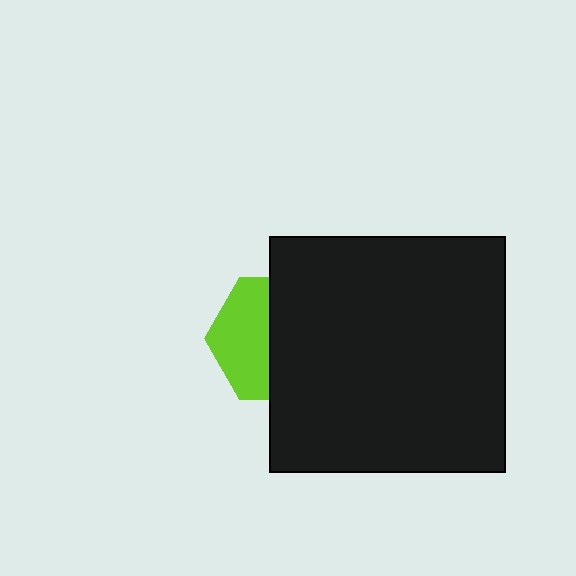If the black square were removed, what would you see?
You would see the complete lime hexagon.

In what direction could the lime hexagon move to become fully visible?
The lime hexagon could move left. That would shift it out from behind the black square entirely.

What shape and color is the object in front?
The object in front is a black square.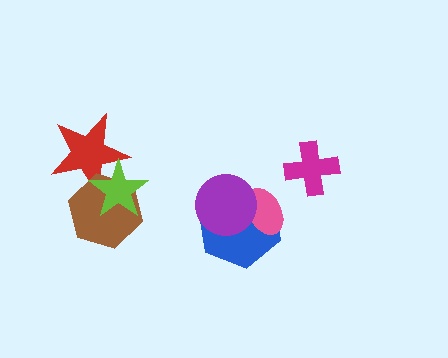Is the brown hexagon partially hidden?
Yes, it is partially covered by another shape.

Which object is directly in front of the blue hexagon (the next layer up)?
The pink ellipse is directly in front of the blue hexagon.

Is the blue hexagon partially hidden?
Yes, it is partially covered by another shape.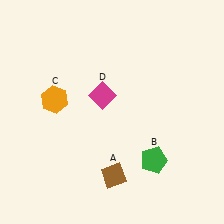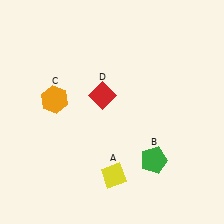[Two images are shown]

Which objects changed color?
A changed from brown to yellow. D changed from magenta to red.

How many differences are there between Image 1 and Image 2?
There are 2 differences between the two images.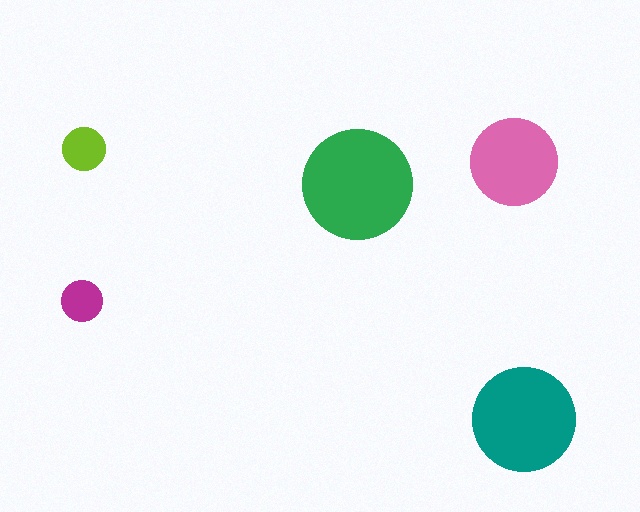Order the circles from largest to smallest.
the green one, the teal one, the pink one, the lime one, the magenta one.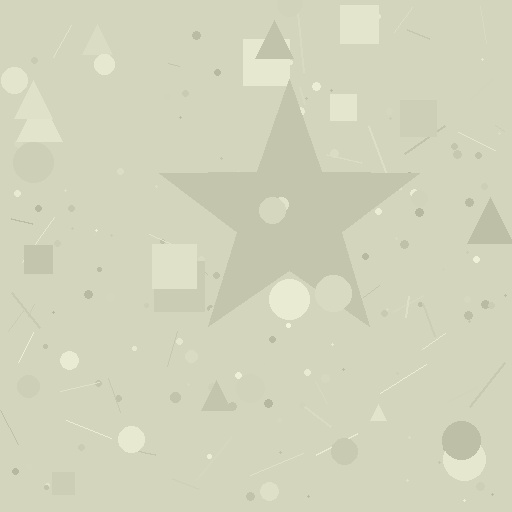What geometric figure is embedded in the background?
A star is embedded in the background.